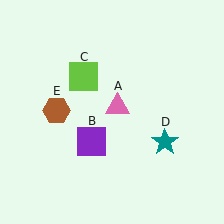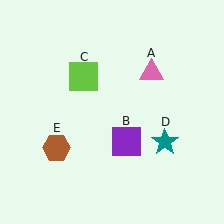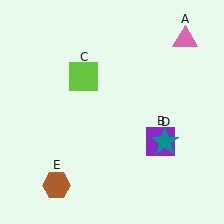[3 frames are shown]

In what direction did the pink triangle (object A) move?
The pink triangle (object A) moved up and to the right.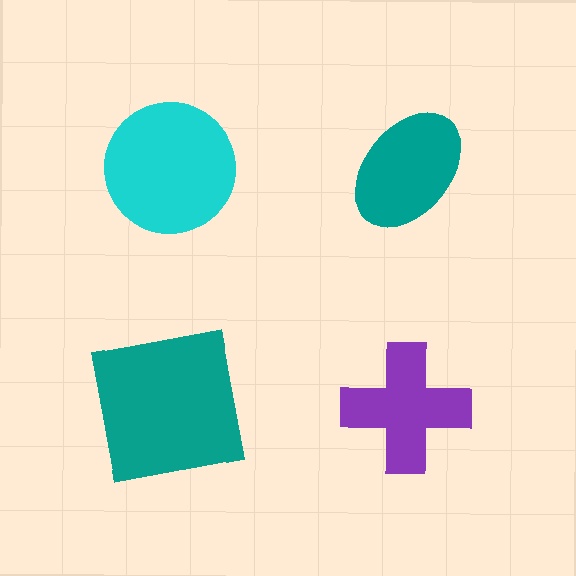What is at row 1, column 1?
A cyan circle.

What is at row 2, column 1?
A teal square.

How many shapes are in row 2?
2 shapes.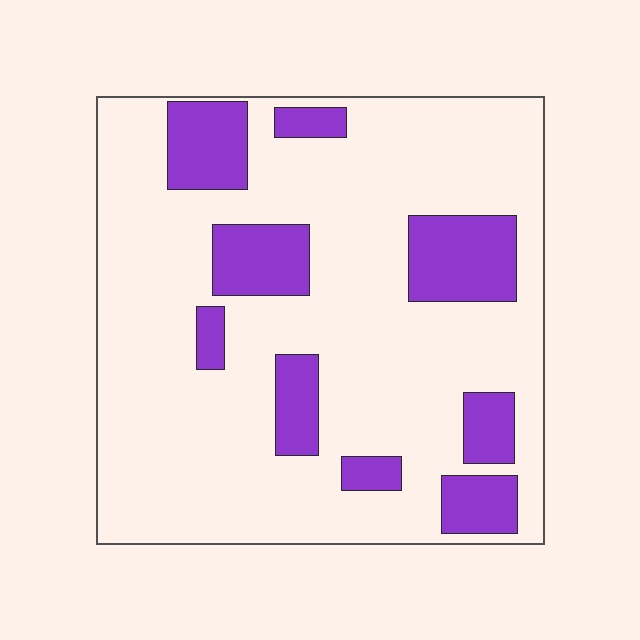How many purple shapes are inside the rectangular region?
9.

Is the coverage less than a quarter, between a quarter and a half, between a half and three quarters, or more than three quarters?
Less than a quarter.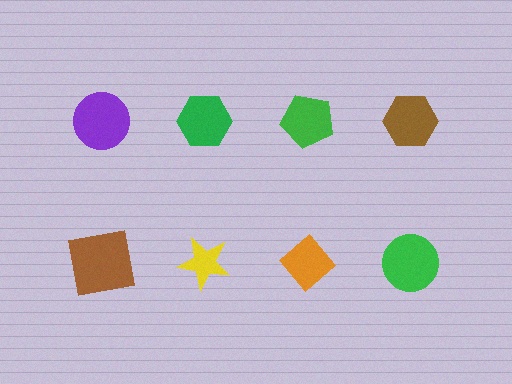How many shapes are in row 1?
4 shapes.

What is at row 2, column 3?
An orange diamond.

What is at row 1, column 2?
A green hexagon.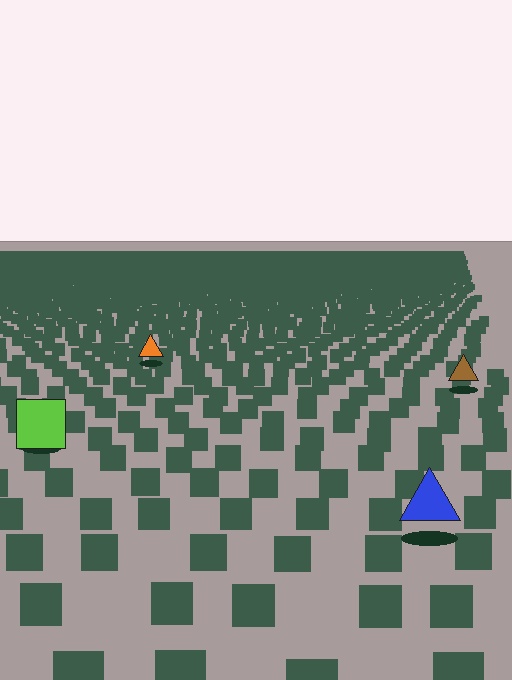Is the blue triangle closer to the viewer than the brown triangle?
Yes. The blue triangle is closer — you can tell from the texture gradient: the ground texture is coarser near it.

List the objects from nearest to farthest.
From nearest to farthest: the blue triangle, the lime square, the brown triangle, the orange triangle.